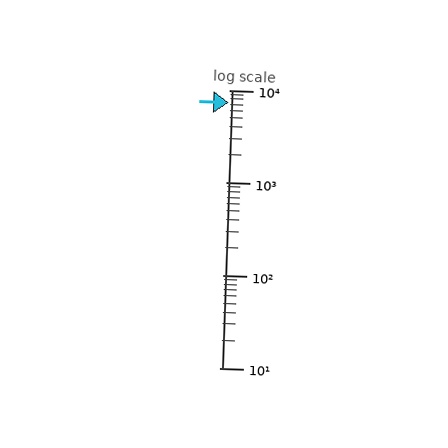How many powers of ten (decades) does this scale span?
The scale spans 3 decades, from 10 to 10000.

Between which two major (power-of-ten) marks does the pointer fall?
The pointer is between 1000 and 10000.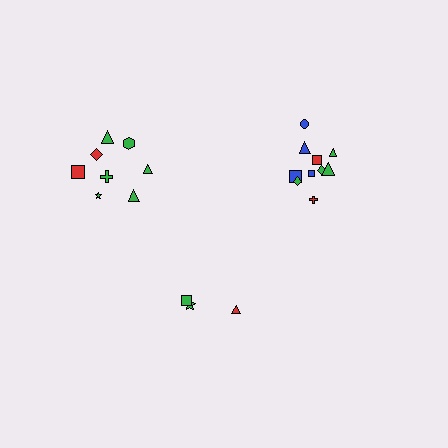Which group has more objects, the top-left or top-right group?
The top-right group.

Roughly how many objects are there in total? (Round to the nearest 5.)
Roughly 20 objects in total.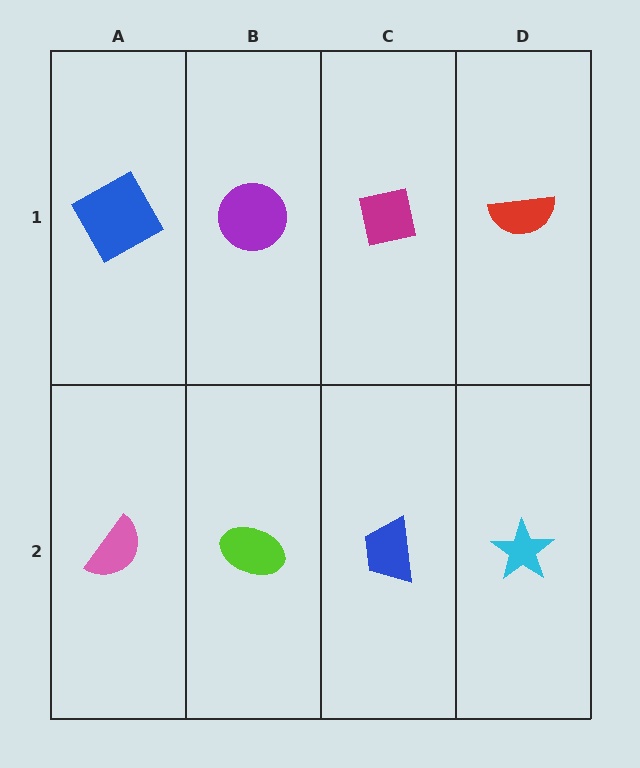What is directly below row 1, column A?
A pink semicircle.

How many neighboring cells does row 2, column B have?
3.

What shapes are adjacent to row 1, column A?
A pink semicircle (row 2, column A), a purple circle (row 1, column B).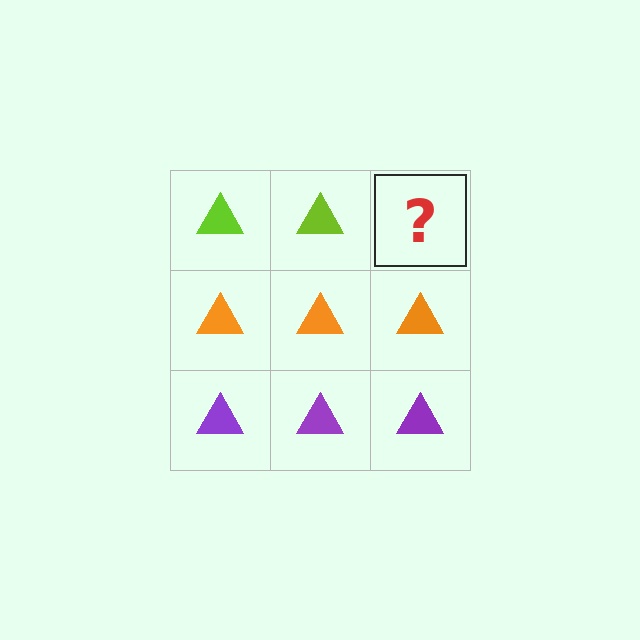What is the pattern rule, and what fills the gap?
The rule is that each row has a consistent color. The gap should be filled with a lime triangle.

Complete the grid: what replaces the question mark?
The question mark should be replaced with a lime triangle.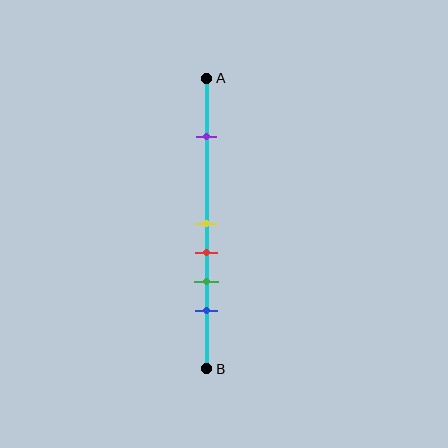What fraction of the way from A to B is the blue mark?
The blue mark is approximately 80% (0.8) of the way from A to B.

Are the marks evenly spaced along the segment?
No, the marks are not evenly spaced.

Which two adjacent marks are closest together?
The yellow and red marks are the closest adjacent pair.